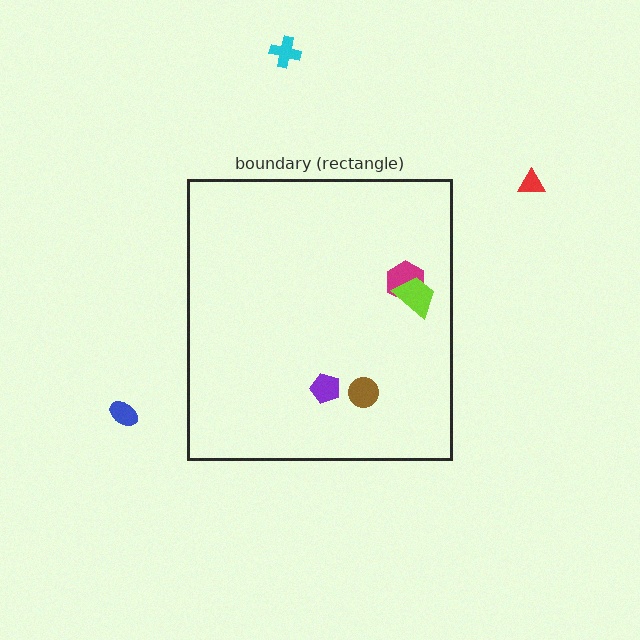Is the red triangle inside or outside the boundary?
Outside.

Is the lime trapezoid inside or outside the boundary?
Inside.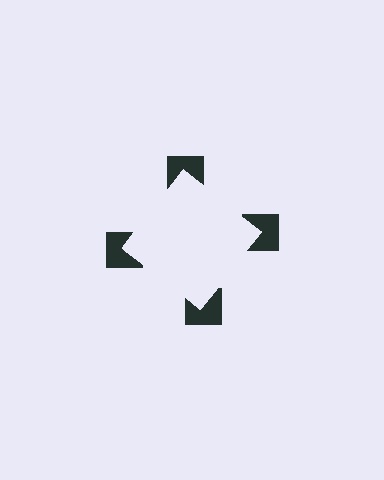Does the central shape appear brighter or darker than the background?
It typically appears slightly brighter than the background, even though no actual brightness change is drawn.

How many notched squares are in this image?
There are 4 — one at each vertex of the illusory square.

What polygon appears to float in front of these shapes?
An illusory square — its edges are inferred from the aligned wedge cuts in the notched squares, not physically drawn.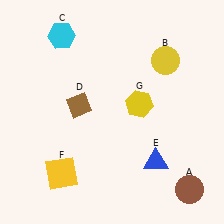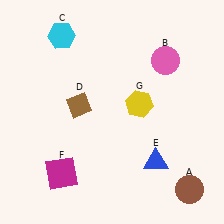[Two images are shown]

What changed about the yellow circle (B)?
In Image 1, B is yellow. In Image 2, it changed to pink.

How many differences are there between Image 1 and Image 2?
There are 2 differences between the two images.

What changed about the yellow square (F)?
In Image 1, F is yellow. In Image 2, it changed to magenta.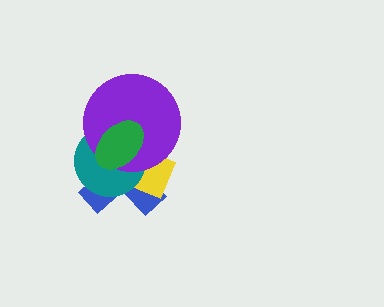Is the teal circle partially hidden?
Yes, it is partially covered by another shape.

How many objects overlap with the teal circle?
4 objects overlap with the teal circle.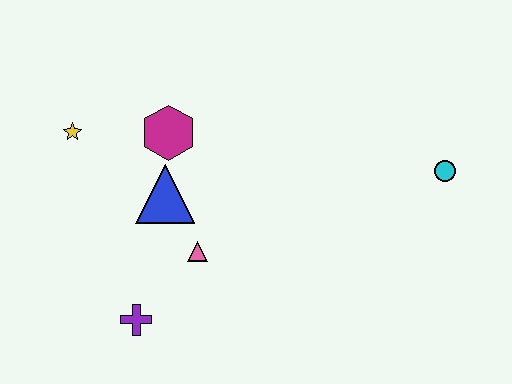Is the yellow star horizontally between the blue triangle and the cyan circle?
No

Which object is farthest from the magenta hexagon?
The cyan circle is farthest from the magenta hexagon.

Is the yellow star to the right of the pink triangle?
No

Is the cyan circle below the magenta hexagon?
Yes